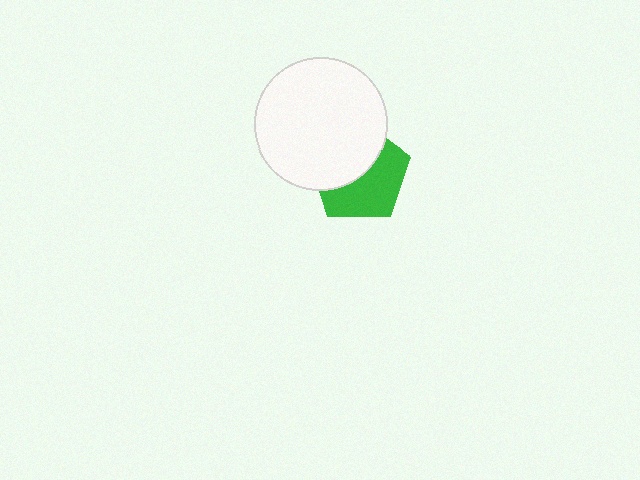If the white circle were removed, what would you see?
You would see the complete green pentagon.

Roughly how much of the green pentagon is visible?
About half of it is visible (roughly 53%).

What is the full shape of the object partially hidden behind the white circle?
The partially hidden object is a green pentagon.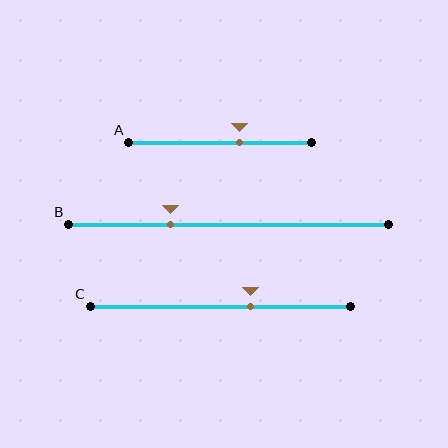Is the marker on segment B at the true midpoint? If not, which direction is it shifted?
No, the marker on segment B is shifted to the left by about 18% of the segment length.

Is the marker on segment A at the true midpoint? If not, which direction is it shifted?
No, the marker on segment A is shifted to the right by about 11% of the segment length.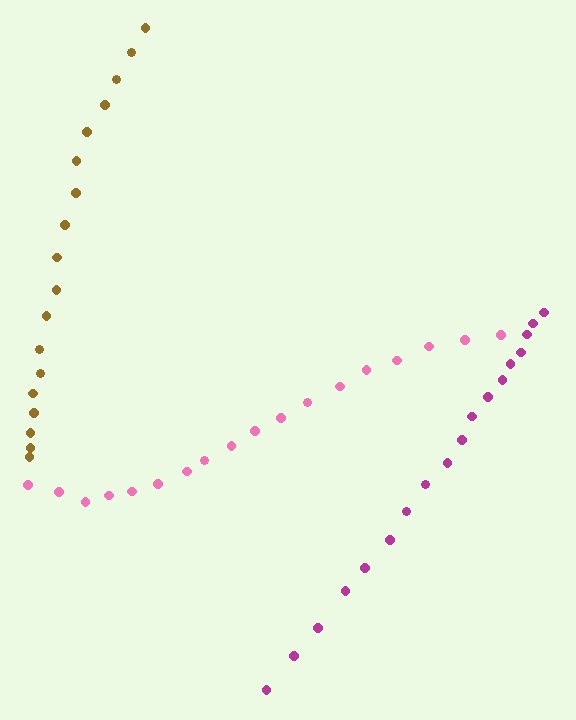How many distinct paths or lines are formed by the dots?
There are 3 distinct paths.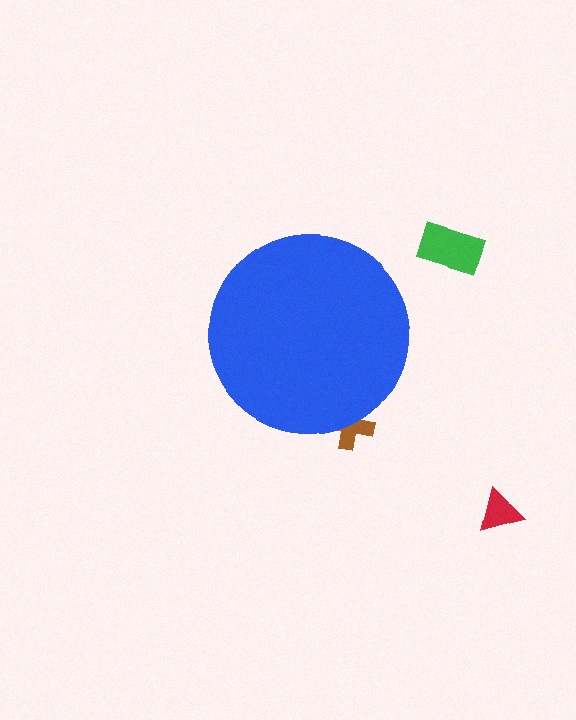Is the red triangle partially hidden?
No, the red triangle is fully visible.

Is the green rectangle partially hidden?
No, the green rectangle is fully visible.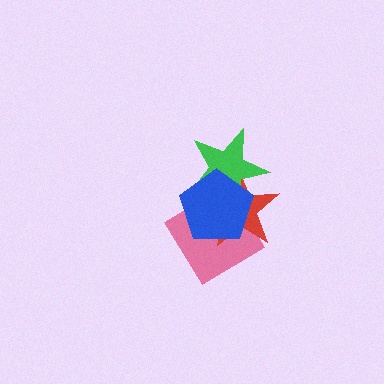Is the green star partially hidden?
Yes, it is partially covered by another shape.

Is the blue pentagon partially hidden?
No, no other shape covers it.